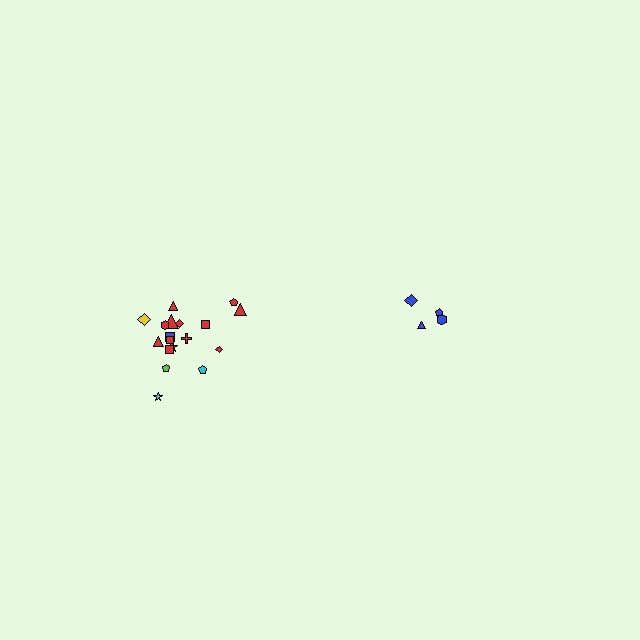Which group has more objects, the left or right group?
The left group.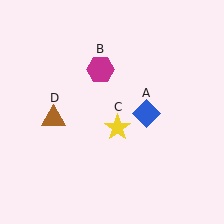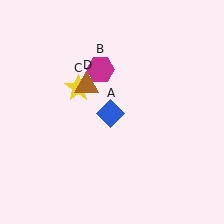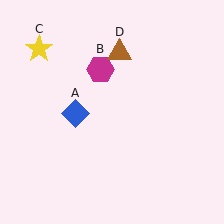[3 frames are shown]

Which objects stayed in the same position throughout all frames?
Magenta hexagon (object B) remained stationary.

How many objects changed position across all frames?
3 objects changed position: blue diamond (object A), yellow star (object C), brown triangle (object D).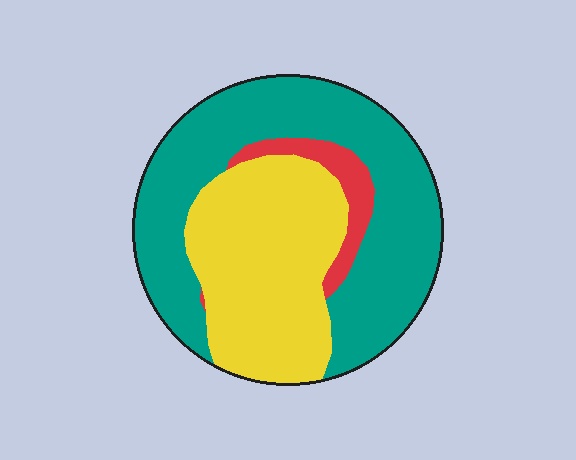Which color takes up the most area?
Teal, at roughly 55%.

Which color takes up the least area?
Red, at roughly 5%.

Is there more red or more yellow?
Yellow.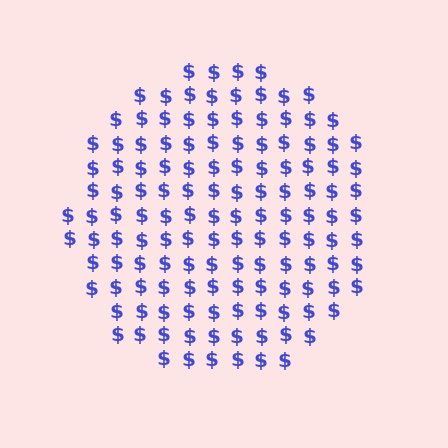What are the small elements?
The small elements are dollar signs.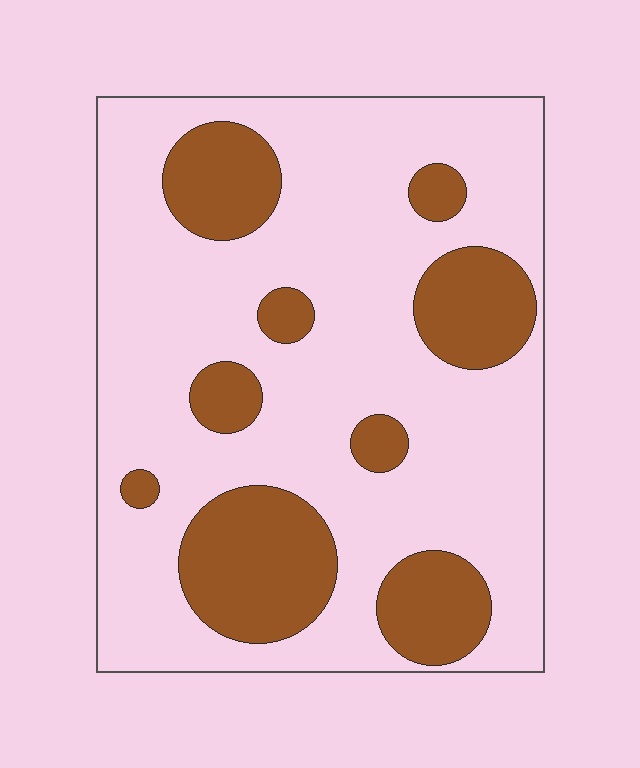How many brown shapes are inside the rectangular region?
9.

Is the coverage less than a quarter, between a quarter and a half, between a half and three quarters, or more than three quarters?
Between a quarter and a half.